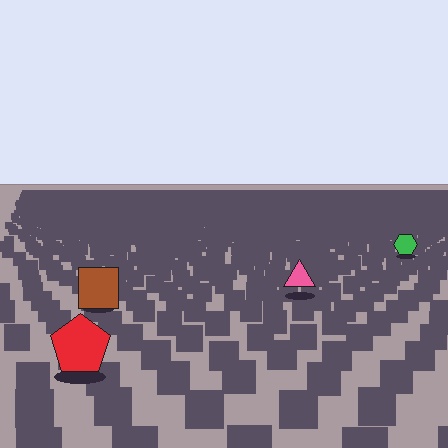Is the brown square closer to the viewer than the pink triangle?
Yes. The brown square is closer — you can tell from the texture gradient: the ground texture is coarser near it.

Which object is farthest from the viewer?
The green hexagon is farthest from the viewer. It appears smaller and the ground texture around it is denser.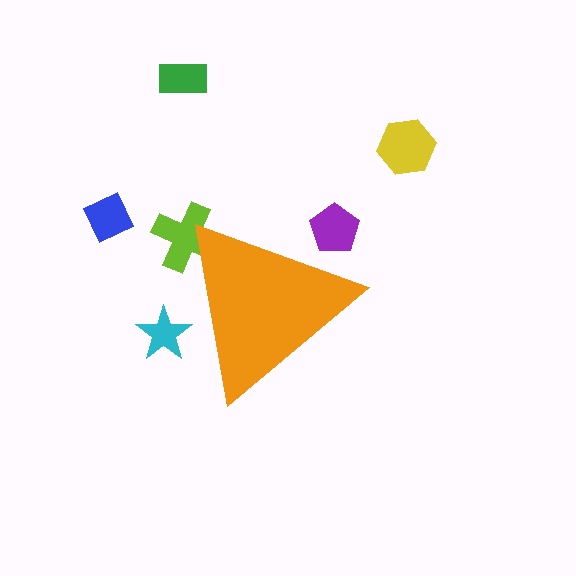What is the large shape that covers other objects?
An orange triangle.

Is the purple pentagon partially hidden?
Yes, the purple pentagon is partially hidden behind the orange triangle.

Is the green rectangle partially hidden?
No, the green rectangle is fully visible.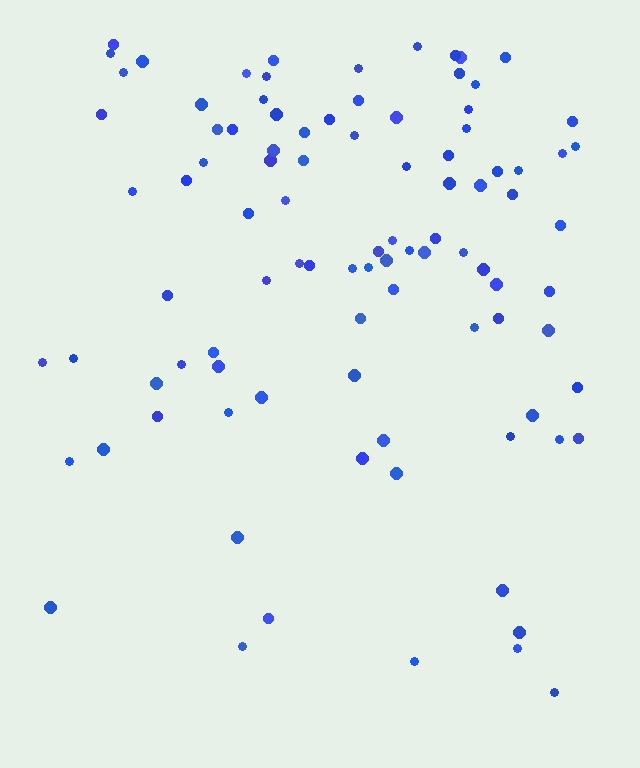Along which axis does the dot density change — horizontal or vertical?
Vertical.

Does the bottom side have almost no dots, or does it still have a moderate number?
Still a moderate number, just noticeably fewer than the top.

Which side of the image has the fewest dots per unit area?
The bottom.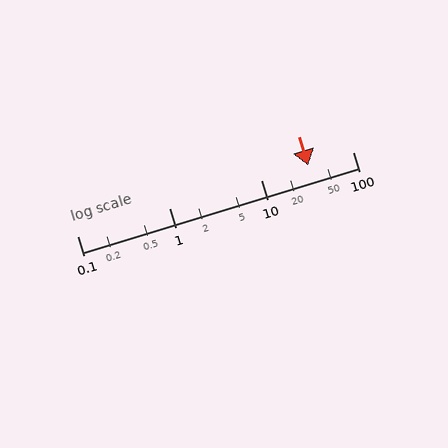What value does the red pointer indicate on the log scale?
The pointer indicates approximately 33.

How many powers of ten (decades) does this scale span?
The scale spans 3 decades, from 0.1 to 100.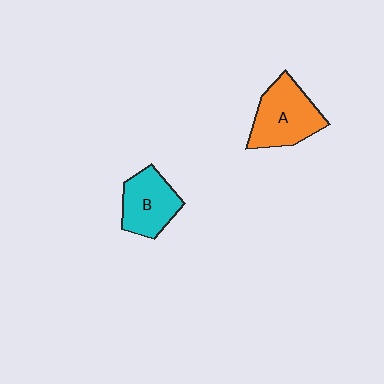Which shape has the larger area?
Shape A (orange).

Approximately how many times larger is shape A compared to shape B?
Approximately 1.2 times.